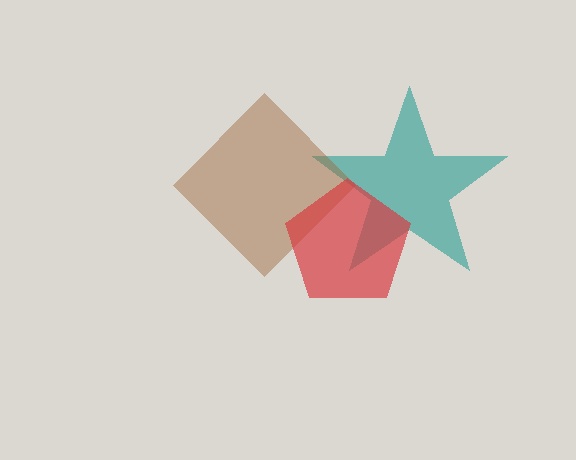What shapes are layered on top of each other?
The layered shapes are: a teal star, a brown diamond, a red pentagon.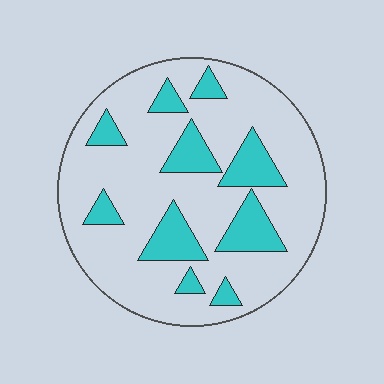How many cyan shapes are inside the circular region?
10.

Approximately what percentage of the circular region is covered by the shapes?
Approximately 20%.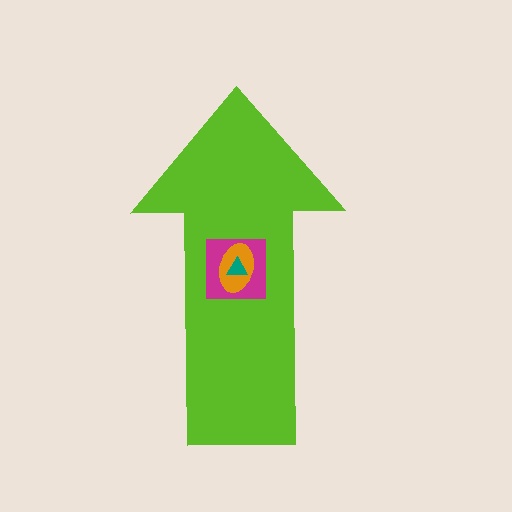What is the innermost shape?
The teal triangle.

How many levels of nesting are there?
4.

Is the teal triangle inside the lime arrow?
Yes.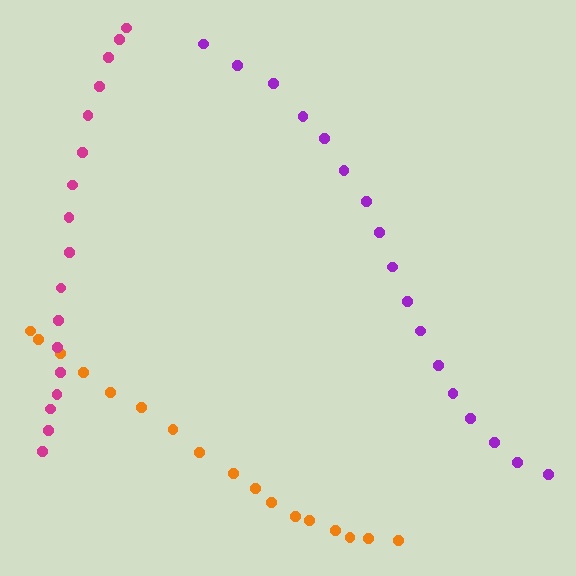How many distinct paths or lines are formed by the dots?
There are 3 distinct paths.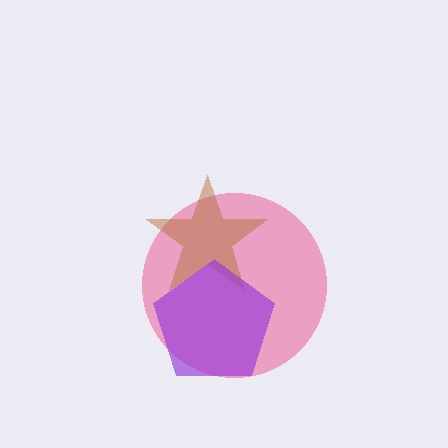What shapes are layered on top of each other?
The layered shapes are: a pink circle, a brown star, a purple pentagon.